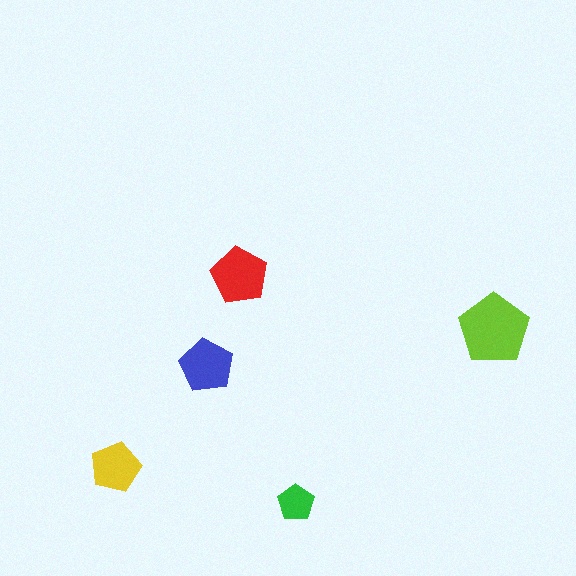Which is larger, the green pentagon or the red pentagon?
The red one.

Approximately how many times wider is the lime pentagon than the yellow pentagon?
About 1.5 times wider.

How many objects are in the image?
There are 5 objects in the image.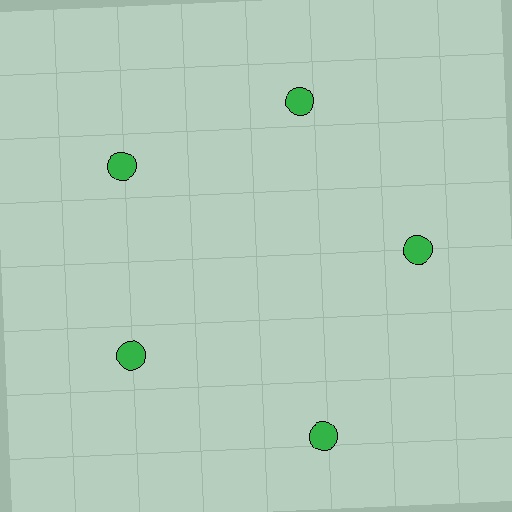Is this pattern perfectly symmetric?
No. The 5 green circles are arranged in a ring, but one element near the 5 o'clock position is pushed outward from the center, breaking the 5-fold rotational symmetry.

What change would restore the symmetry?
The symmetry would be restored by moving it inward, back onto the ring so that all 5 circles sit at equal angles and equal distance from the center.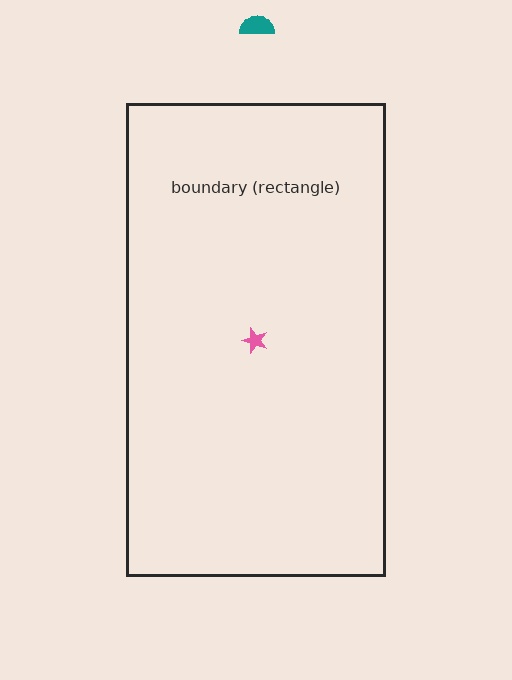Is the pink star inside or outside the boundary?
Inside.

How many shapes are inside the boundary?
1 inside, 1 outside.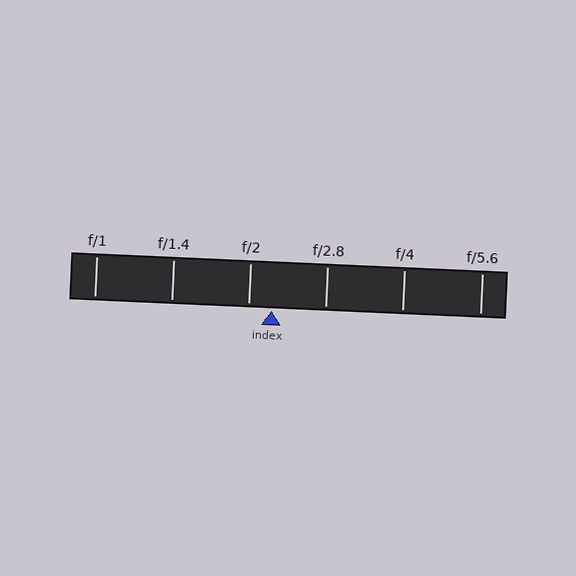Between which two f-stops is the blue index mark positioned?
The index mark is between f/2 and f/2.8.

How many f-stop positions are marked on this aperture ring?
There are 6 f-stop positions marked.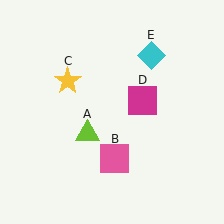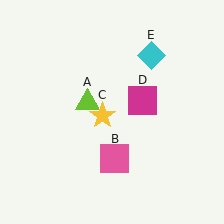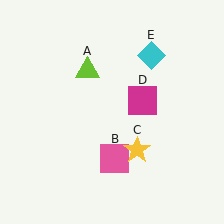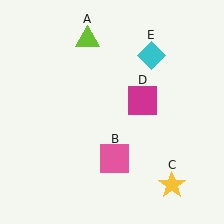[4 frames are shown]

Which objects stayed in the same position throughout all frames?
Pink square (object B) and magenta square (object D) and cyan diamond (object E) remained stationary.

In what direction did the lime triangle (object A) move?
The lime triangle (object A) moved up.